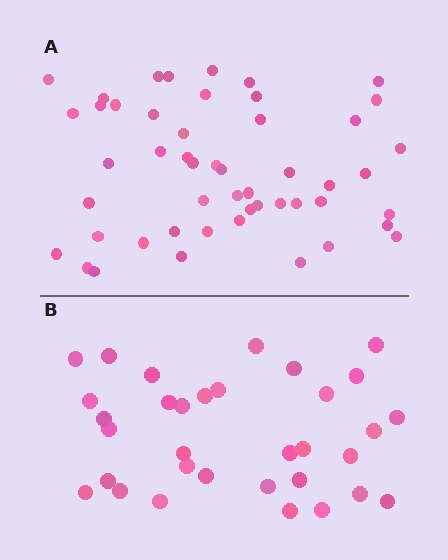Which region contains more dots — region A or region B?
Region A (the top region) has more dots.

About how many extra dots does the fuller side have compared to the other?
Region A has approximately 15 more dots than region B.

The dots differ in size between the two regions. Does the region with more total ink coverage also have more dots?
No. Region B has more total ink coverage because its dots are larger, but region A actually contains more individual dots. Total area can be misleading — the number of items is what matters here.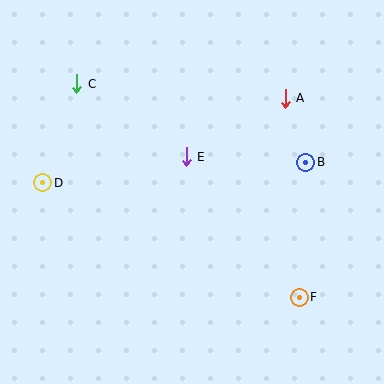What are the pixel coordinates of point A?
Point A is at (285, 98).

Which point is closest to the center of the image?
Point E at (186, 157) is closest to the center.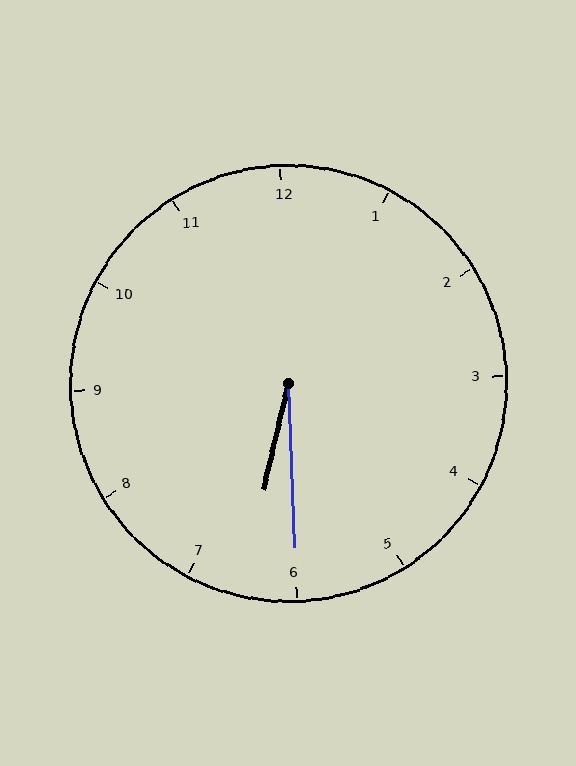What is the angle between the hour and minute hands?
Approximately 15 degrees.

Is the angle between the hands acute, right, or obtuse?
It is acute.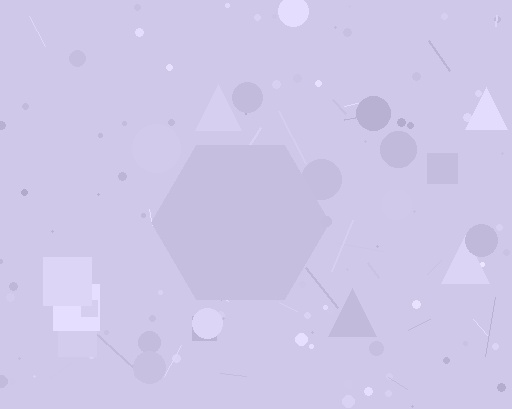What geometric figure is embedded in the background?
A hexagon is embedded in the background.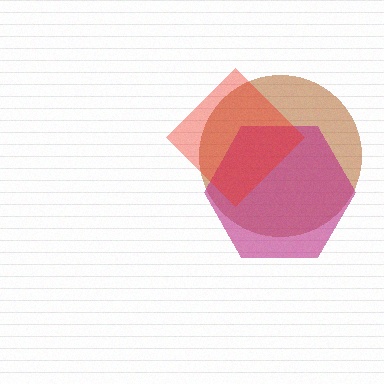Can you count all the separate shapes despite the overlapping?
Yes, there are 3 separate shapes.